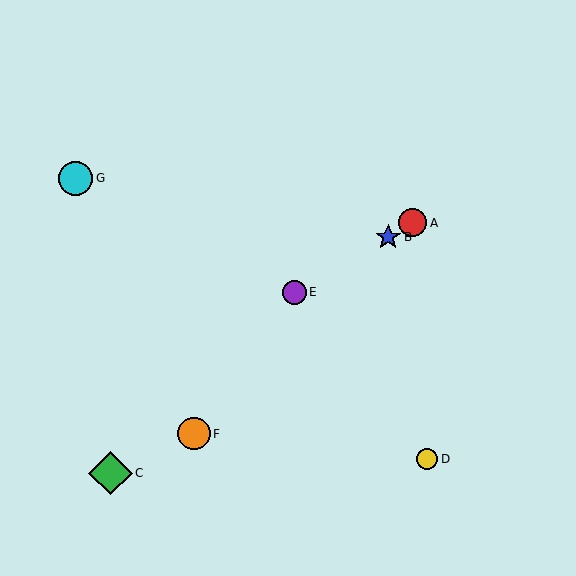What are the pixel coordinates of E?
Object E is at (294, 292).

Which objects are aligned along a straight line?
Objects A, B, E are aligned along a straight line.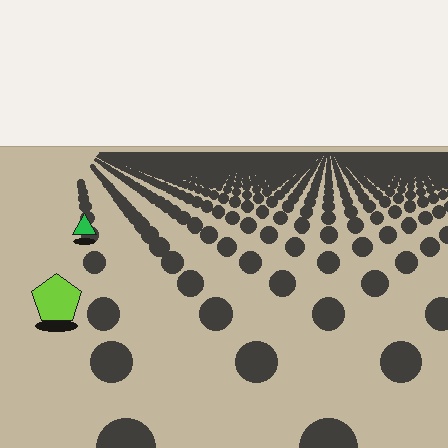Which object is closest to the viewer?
The lime pentagon is closest. The texture marks near it are larger and more spread out.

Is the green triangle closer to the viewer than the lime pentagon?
No. The lime pentagon is closer — you can tell from the texture gradient: the ground texture is coarser near it.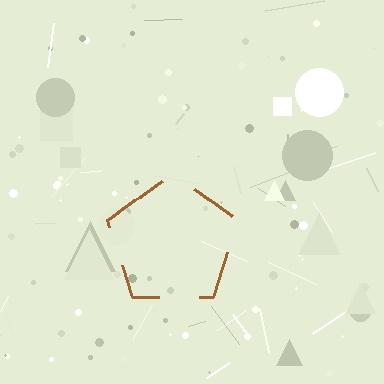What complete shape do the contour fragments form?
The contour fragments form a pentagon.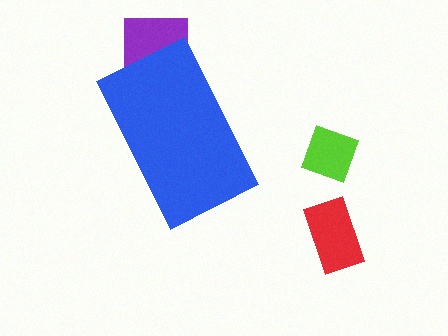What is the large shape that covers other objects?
A blue rectangle.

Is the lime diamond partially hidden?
No, the lime diamond is fully visible.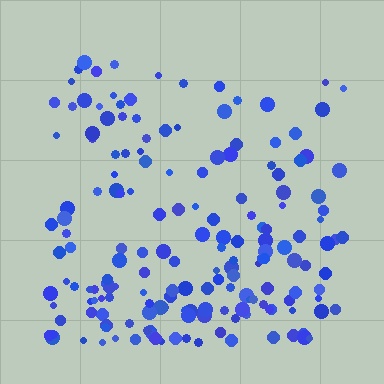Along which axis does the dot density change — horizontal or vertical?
Vertical.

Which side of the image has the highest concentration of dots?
The bottom.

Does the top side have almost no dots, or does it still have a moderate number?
Still a moderate number, just noticeably fewer than the bottom.